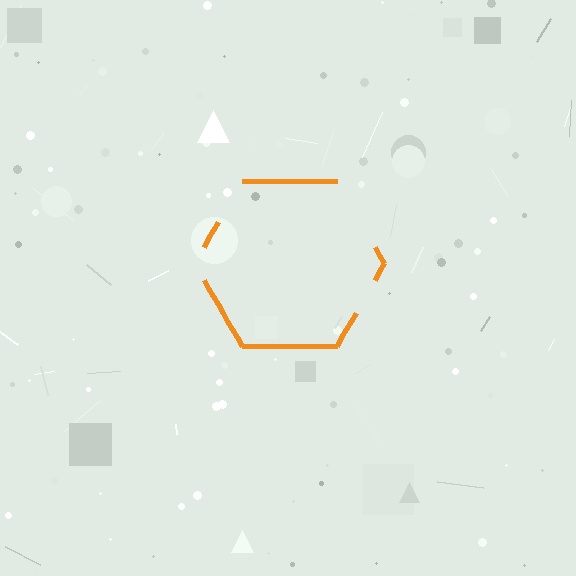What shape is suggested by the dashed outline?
The dashed outline suggests a hexagon.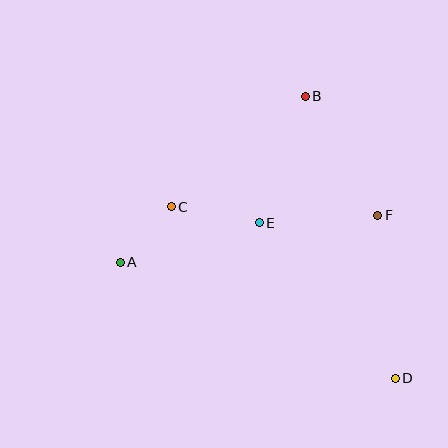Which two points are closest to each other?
Points A and C are closest to each other.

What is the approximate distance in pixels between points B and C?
The distance between B and C is approximately 174 pixels.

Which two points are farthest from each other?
Points A and D are farthest from each other.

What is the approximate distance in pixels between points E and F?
The distance between E and F is approximately 119 pixels.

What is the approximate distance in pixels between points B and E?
The distance between B and E is approximately 135 pixels.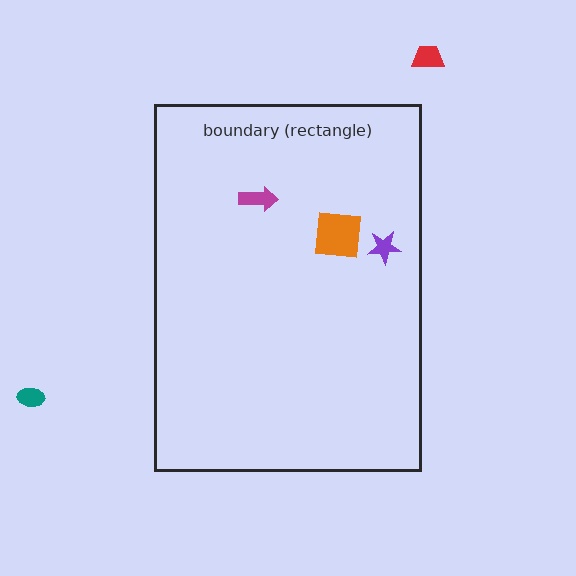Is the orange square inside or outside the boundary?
Inside.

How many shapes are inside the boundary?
3 inside, 2 outside.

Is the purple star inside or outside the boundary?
Inside.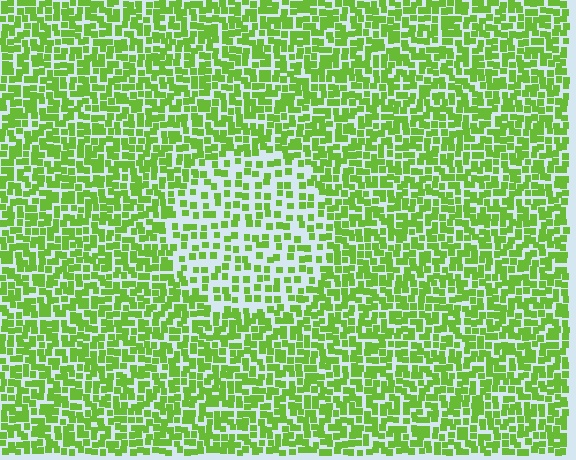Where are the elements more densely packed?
The elements are more densely packed outside the circle boundary.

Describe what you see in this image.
The image contains small lime elements arranged at two different densities. A circle-shaped region is visible where the elements are less densely packed than the surrounding area.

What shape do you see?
I see a circle.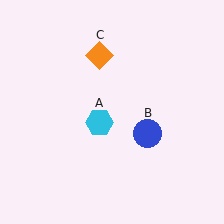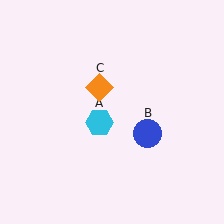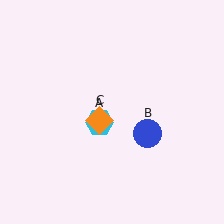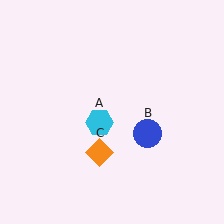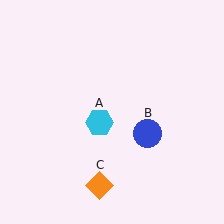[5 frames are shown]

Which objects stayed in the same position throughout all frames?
Cyan hexagon (object A) and blue circle (object B) remained stationary.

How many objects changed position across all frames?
1 object changed position: orange diamond (object C).